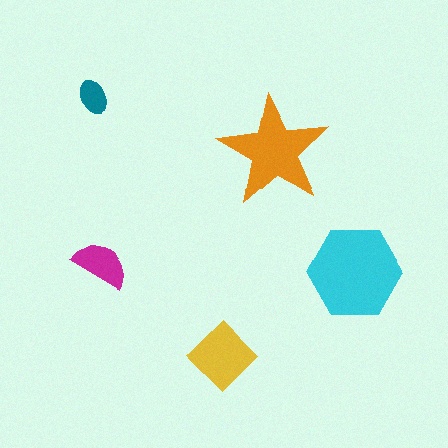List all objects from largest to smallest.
The cyan hexagon, the orange star, the yellow diamond, the magenta semicircle, the teal ellipse.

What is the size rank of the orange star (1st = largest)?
2nd.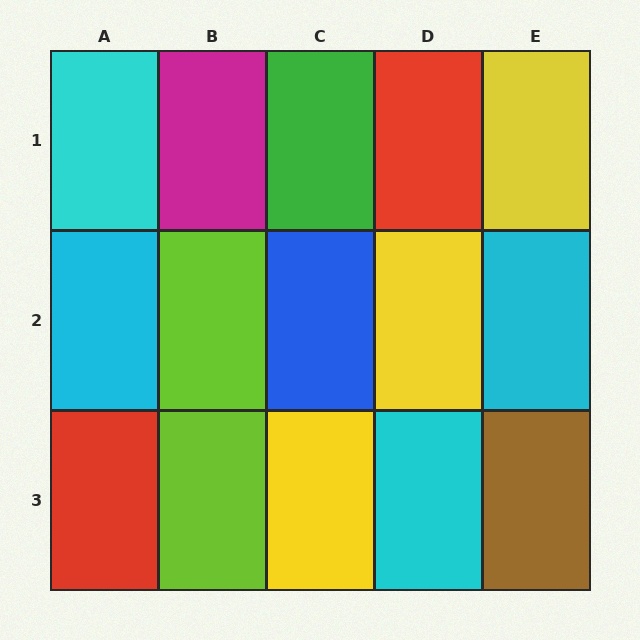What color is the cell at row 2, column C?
Blue.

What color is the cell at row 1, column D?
Red.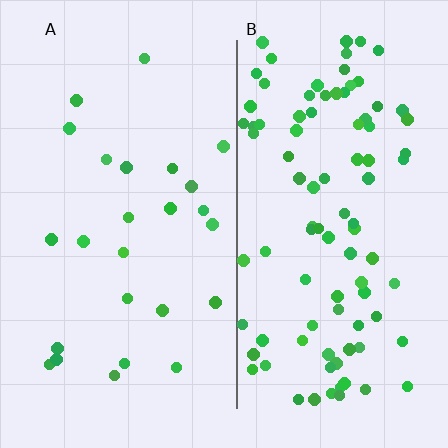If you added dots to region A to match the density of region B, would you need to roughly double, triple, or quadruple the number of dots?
Approximately quadruple.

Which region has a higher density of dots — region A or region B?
B (the right).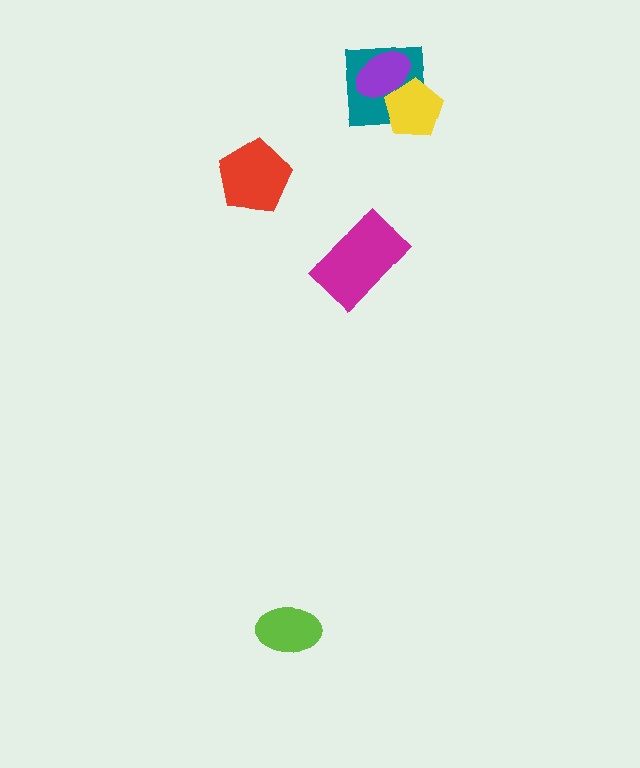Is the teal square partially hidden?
Yes, it is partially covered by another shape.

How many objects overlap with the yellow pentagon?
2 objects overlap with the yellow pentagon.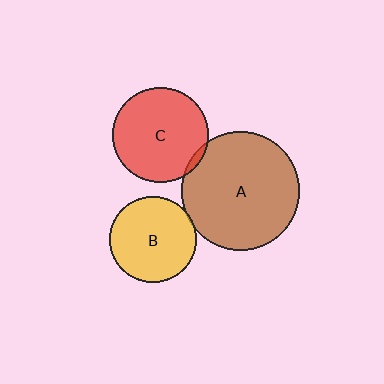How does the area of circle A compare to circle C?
Approximately 1.5 times.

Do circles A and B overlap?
Yes.